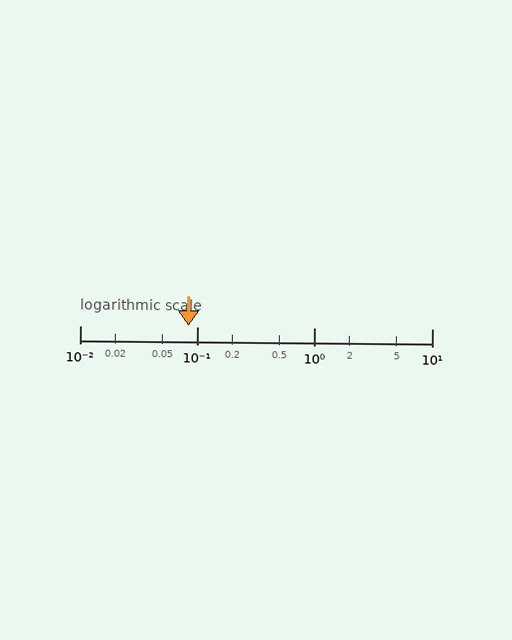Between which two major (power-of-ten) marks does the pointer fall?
The pointer is between 0.01 and 0.1.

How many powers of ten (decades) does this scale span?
The scale spans 3 decades, from 0.01 to 10.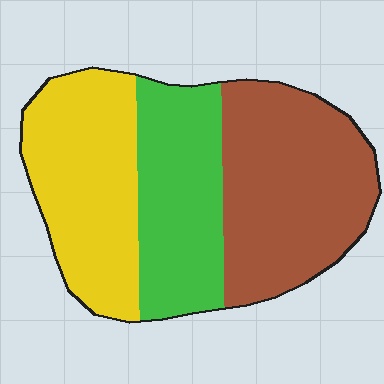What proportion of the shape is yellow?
Yellow takes up about one third (1/3) of the shape.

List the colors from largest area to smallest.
From largest to smallest: brown, yellow, green.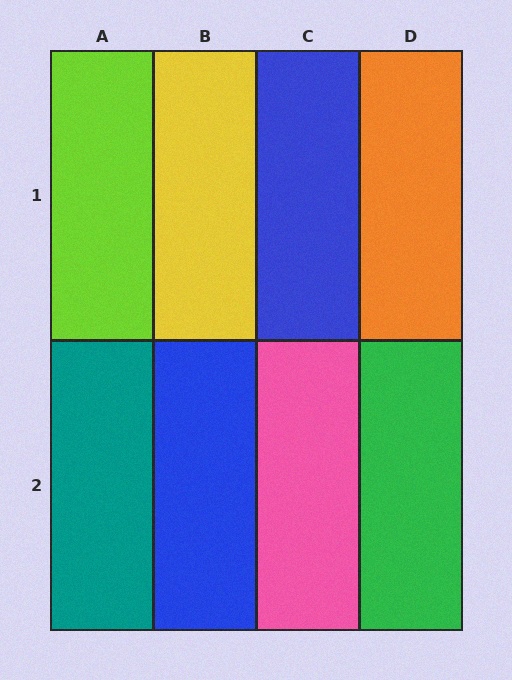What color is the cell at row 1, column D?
Orange.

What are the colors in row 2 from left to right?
Teal, blue, pink, green.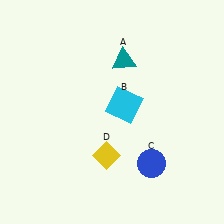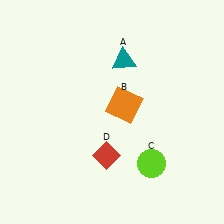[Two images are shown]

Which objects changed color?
B changed from cyan to orange. C changed from blue to lime. D changed from yellow to red.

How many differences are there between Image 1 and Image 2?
There are 3 differences between the two images.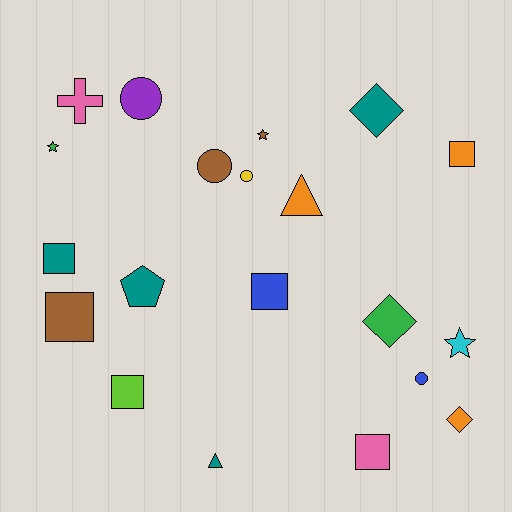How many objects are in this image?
There are 20 objects.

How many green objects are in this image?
There are 2 green objects.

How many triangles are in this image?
There are 2 triangles.